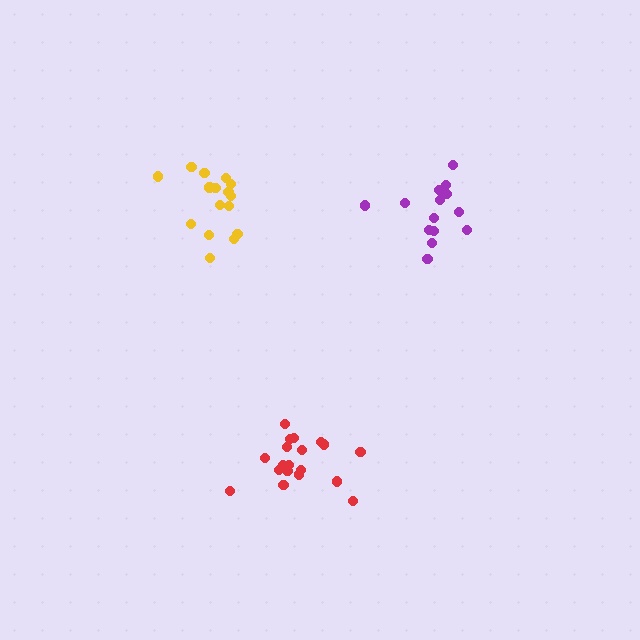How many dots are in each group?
Group 1: 16 dots, Group 2: 15 dots, Group 3: 19 dots (50 total).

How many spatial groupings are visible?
There are 3 spatial groupings.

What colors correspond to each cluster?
The clusters are colored: yellow, purple, red.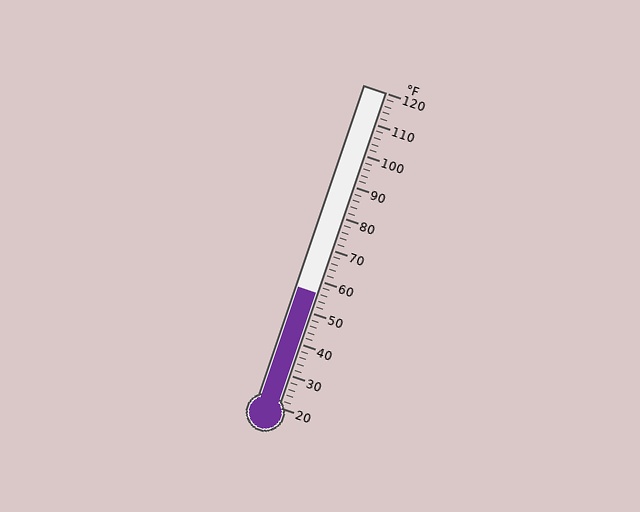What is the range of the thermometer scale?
The thermometer scale ranges from 20°F to 120°F.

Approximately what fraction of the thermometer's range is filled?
The thermometer is filled to approximately 35% of its range.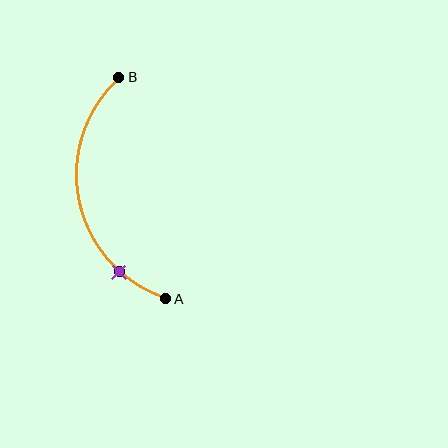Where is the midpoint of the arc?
The arc midpoint is the point on the curve farthest from the straight line joining A and B. It sits to the left of that line.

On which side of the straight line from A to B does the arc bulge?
The arc bulges to the left of the straight line connecting A and B.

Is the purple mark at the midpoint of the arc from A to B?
No. The purple mark lies on the arc but is closer to endpoint A. The arc midpoint would be at the point on the curve equidistant along the arc from both A and B.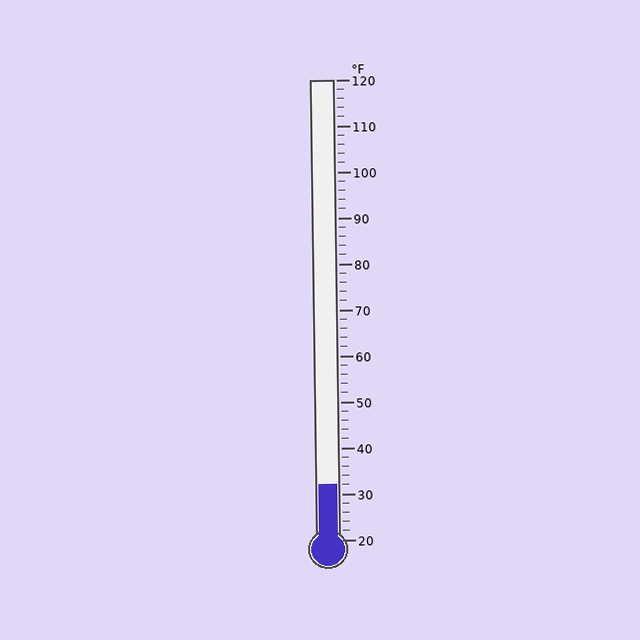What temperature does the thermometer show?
The thermometer shows approximately 32°F.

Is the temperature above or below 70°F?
The temperature is below 70°F.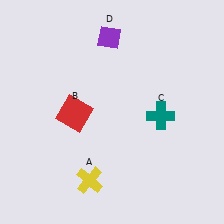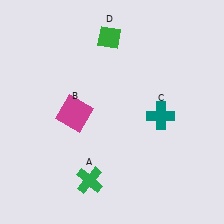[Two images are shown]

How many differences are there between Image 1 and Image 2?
There are 3 differences between the two images.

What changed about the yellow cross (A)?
In Image 1, A is yellow. In Image 2, it changed to green.